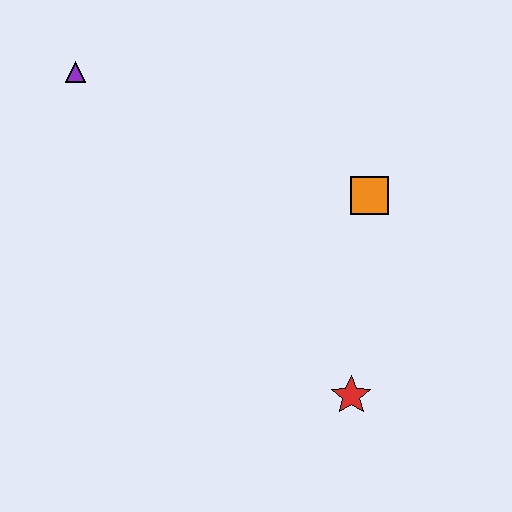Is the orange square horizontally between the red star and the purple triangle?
No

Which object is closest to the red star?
The orange square is closest to the red star.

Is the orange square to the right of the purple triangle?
Yes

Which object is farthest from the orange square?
The purple triangle is farthest from the orange square.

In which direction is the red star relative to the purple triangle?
The red star is below the purple triangle.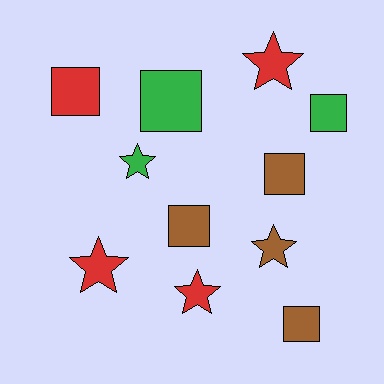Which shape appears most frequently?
Square, with 6 objects.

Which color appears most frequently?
Red, with 4 objects.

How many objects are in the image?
There are 11 objects.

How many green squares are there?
There are 2 green squares.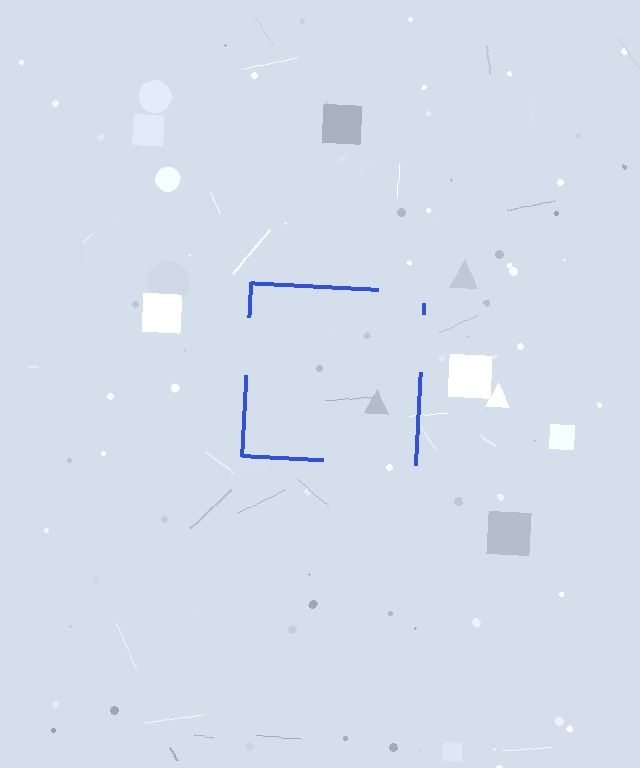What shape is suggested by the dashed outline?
The dashed outline suggests a square.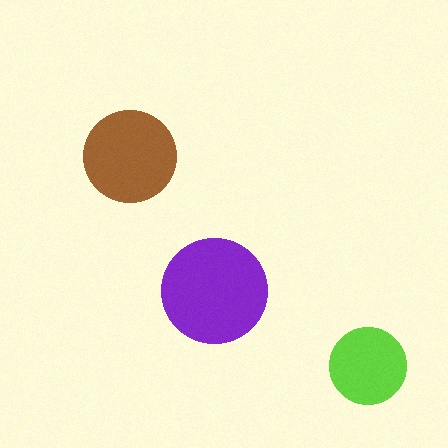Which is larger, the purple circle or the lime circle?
The purple one.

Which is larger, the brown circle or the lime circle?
The brown one.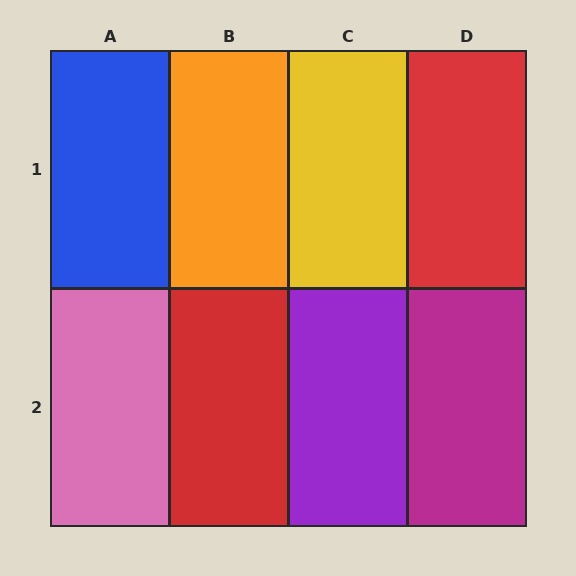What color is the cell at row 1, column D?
Red.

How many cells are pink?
1 cell is pink.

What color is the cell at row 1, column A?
Blue.